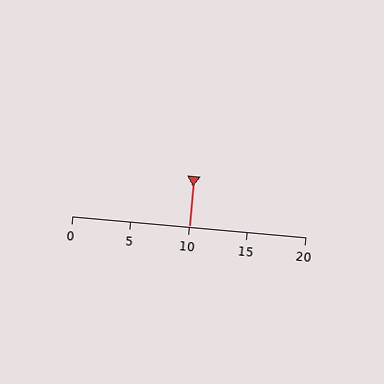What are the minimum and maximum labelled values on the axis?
The axis runs from 0 to 20.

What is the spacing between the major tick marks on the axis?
The major ticks are spaced 5 apart.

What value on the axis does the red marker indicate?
The marker indicates approximately 10.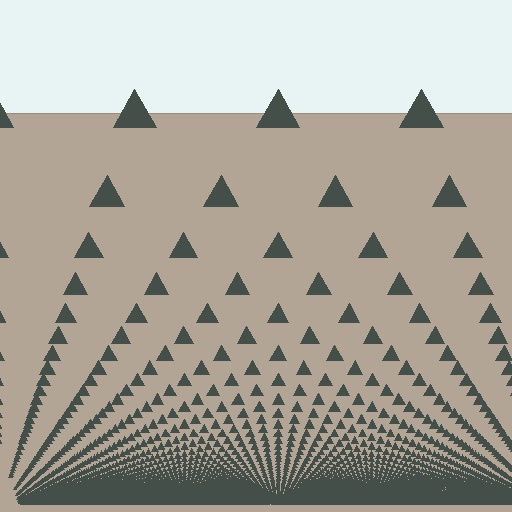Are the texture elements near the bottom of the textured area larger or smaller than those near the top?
Smaller. The gradient is inverted — elements near the bottom are smaller and denser.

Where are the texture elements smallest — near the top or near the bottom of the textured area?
Near the bottom.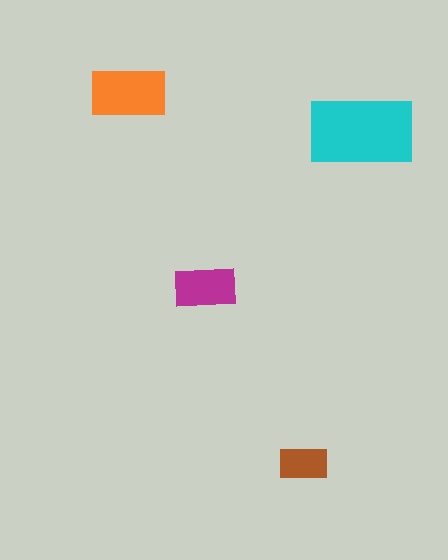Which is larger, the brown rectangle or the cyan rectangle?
The cyan one.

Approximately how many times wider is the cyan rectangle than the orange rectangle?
About 1.5 times wider.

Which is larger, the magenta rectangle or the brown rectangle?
The magenta one.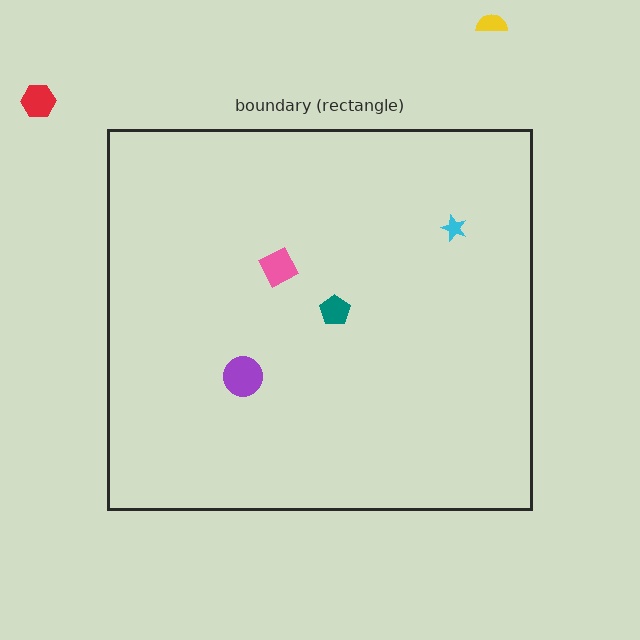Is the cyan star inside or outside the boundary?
Inside.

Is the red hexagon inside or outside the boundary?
Outside.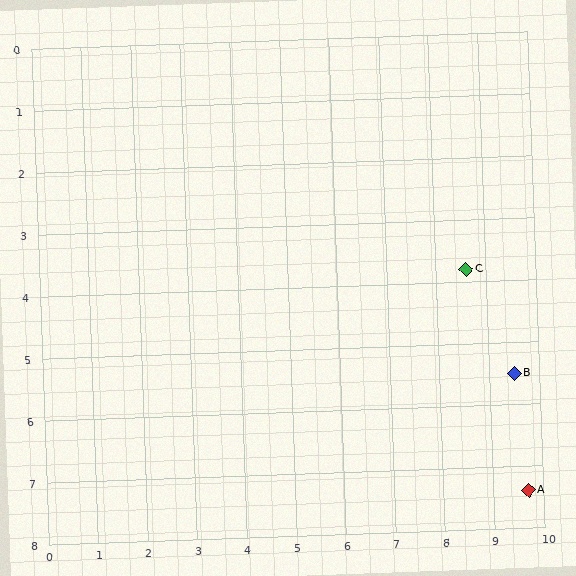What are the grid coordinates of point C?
Point C is at approximately (8.6, 3.8).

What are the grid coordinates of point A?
Point A is at approximately (9.7, 7.4).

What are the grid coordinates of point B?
Point B is at approximately (9.5, 5.5).